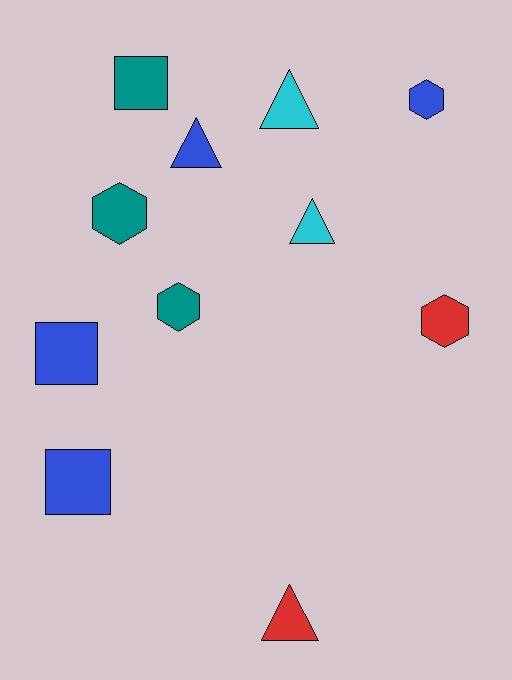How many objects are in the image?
There are 11 objects.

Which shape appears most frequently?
Triangle, with 4 objects.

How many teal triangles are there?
There are no teal triangles.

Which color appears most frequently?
Blue, with 4 objects.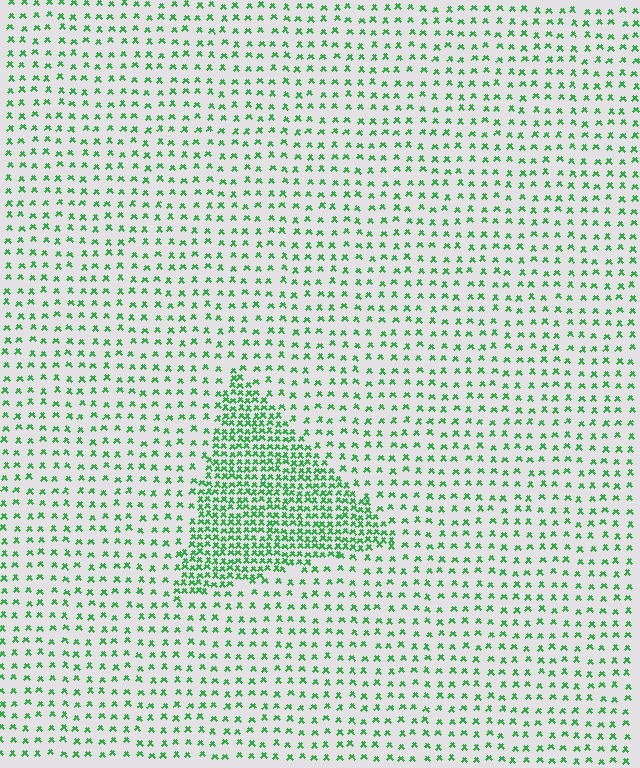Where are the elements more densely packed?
The elements are more densely packed inside the triangle boundary.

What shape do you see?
I see a triangle.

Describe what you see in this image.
The image contains small green elements arranged at two different densities. A triangle-shaped region is visible where the elements are more densely packed than the surrounding area.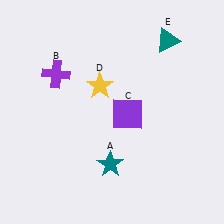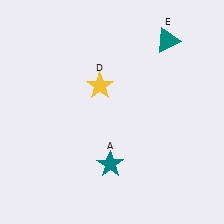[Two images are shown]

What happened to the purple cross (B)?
The purple cross (B) was removed in Image 2. It was in the top-left area of Image 1.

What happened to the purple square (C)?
The purple square (C) was removed in Image 2. It was in the bottom-right area of Image 1.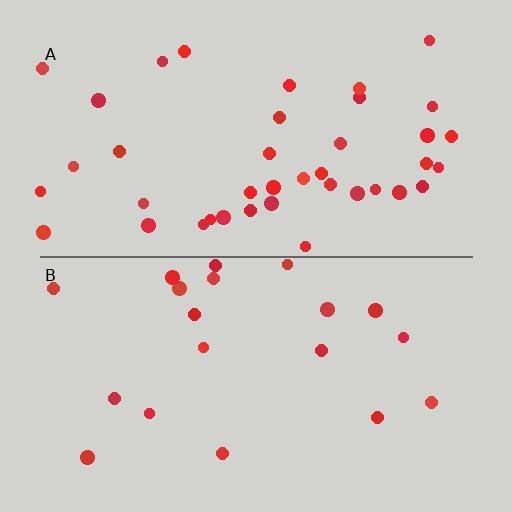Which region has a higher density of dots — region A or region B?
A (the top).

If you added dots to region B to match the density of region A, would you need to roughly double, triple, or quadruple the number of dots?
Approximately double.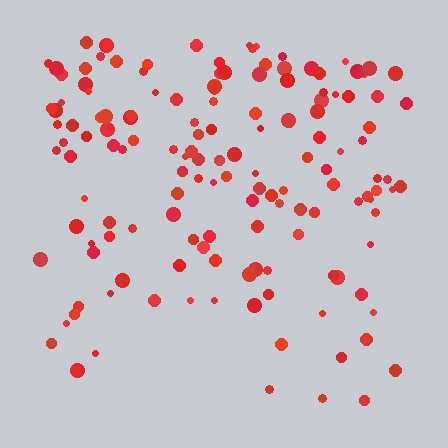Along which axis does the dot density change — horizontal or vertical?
Vertical.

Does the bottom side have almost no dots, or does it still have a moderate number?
Still a moderate number, just noticeably fewer than the top.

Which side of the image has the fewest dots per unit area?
The bottom.